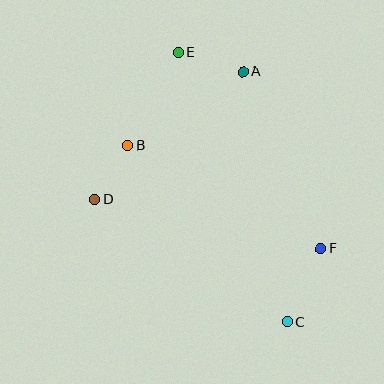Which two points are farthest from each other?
Points C and E are farthest from each other.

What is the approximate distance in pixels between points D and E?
The distance between D and E is approximately 169 pixels.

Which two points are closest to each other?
Points B and D are closest to each other.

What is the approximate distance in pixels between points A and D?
The distance between A and D is approximately 195 pixels.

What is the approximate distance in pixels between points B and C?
The distance between B and C is approximately 238 pixels.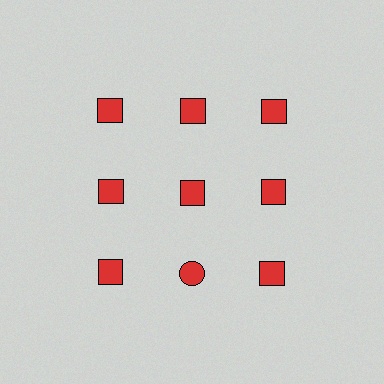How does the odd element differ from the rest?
It has a different shape: circle instead of square.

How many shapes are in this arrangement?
There are 9 shapes arranged in a grid pattern.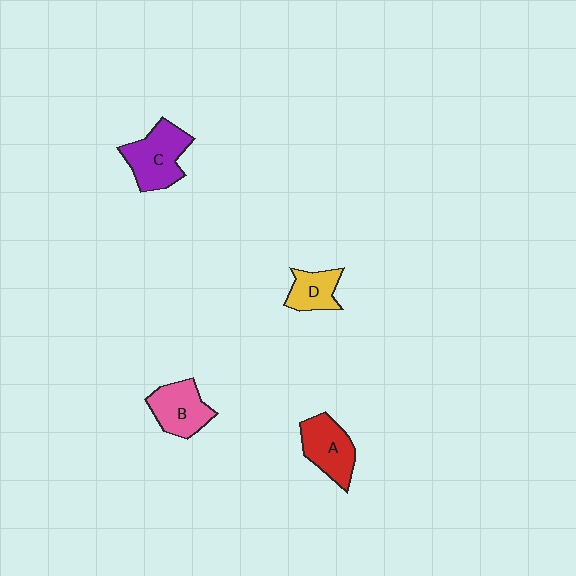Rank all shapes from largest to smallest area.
From largest to smallest: C (purple), A (red), B (pink), D (yellow).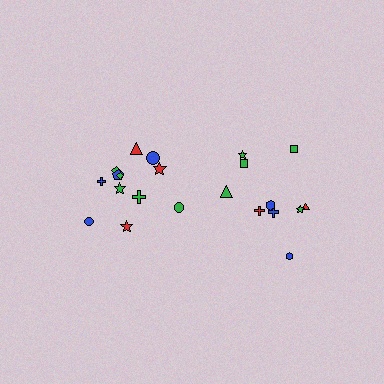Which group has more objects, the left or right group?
The left group.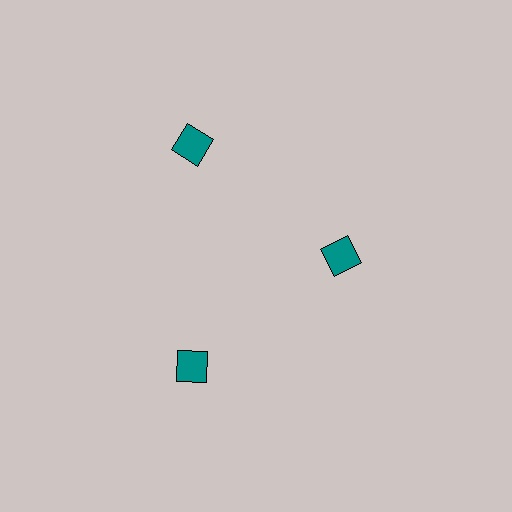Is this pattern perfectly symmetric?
No. The 3 teal squares are arranged in a ring, but one element near the 3 o'clock position is pulled inward toward the center, breaking the 3-fold rotational symmetry.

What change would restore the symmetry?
The symmetry would be restored by moving it outward, back onto the ring so that all 3 squares sit at equal angles and equal distance from the center.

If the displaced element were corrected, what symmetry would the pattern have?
It would have 3-fold rotational symmetry — the pattern would map onto itself every 120 degrees.